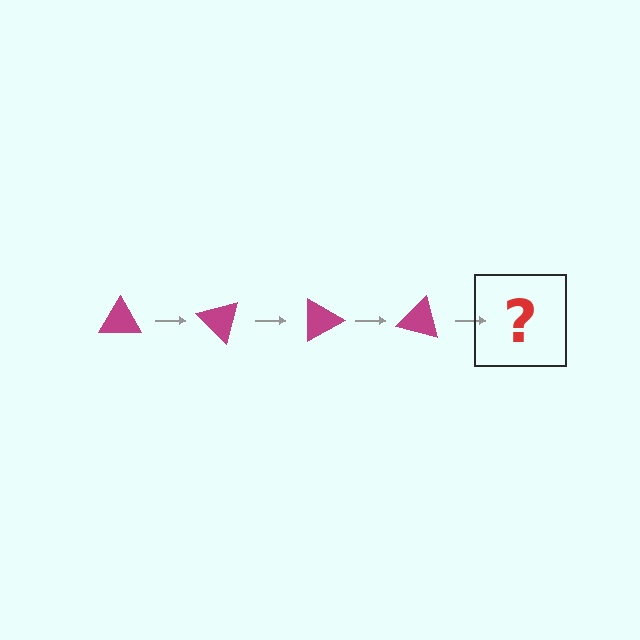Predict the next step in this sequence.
The next step is a magenta triangle rotated 180 degrees.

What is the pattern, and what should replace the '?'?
The pattern is that the triangle rotates 45 degrees each step. The '?' should be a magenta triangle rotated 180 degrees.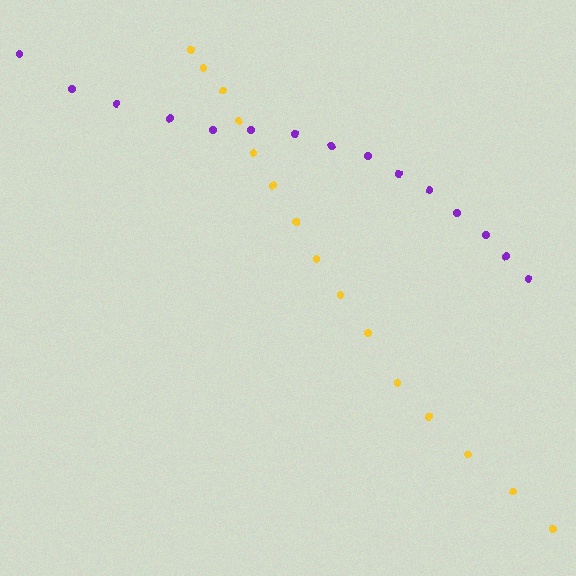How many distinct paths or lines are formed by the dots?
There are 2 distinct paths.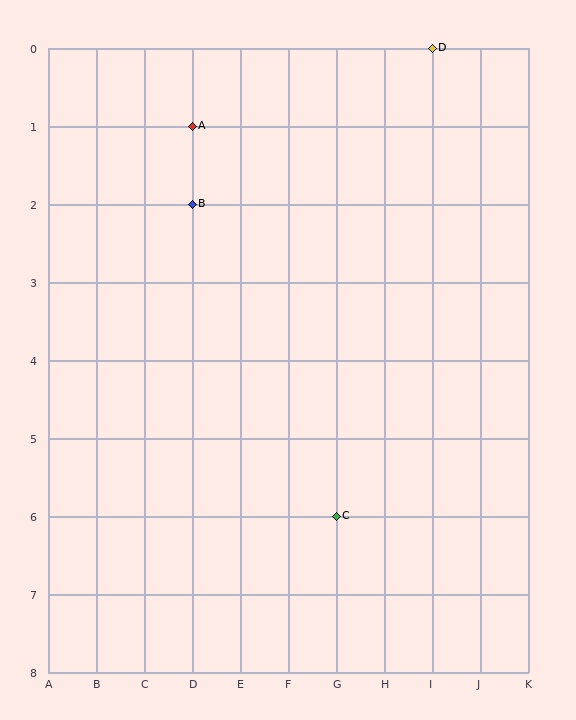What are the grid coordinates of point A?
Point A is at grid coordinates (D, 1).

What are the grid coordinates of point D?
Point D is at grid coordinates (I, 0).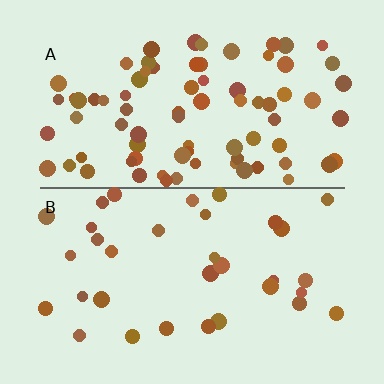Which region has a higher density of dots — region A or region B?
A (the top).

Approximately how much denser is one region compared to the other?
Approximately 2.4× — region A over region B.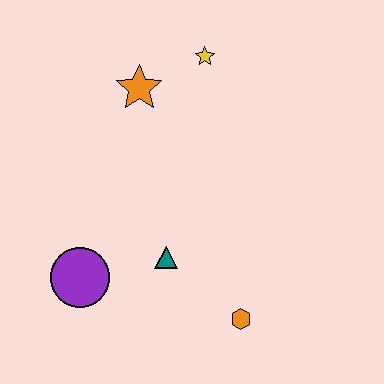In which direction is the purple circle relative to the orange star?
The purple circle is below the orange star.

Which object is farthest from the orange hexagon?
The yellow star is farthest from the orange hexagon.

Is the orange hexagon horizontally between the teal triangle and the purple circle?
No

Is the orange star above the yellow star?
No